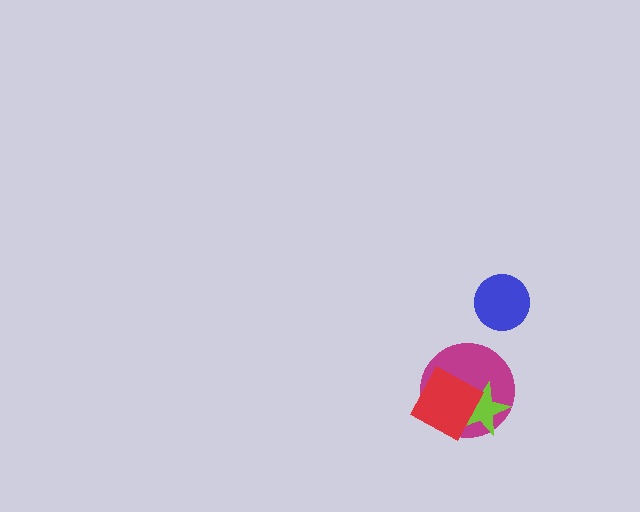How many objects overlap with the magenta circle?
2 objects overlap with the magenta circle.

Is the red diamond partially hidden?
No, no other shape covers it.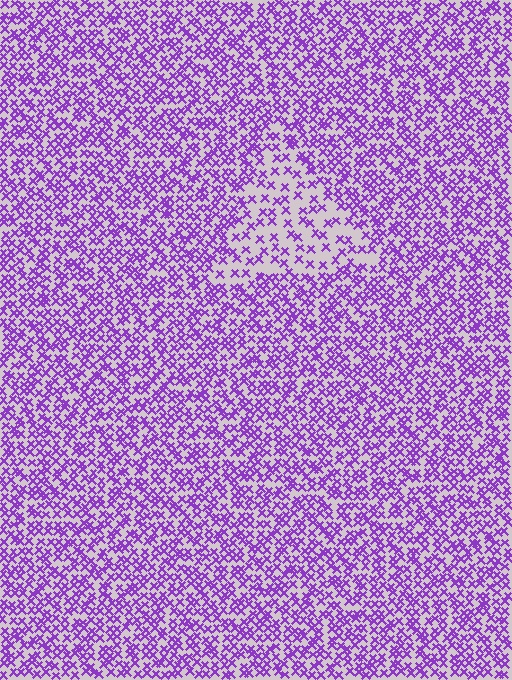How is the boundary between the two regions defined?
The boundary is defined by a change in element density (approximately 2.1x ratio). All elements are the same color, size, and shape.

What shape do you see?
I see a triangle.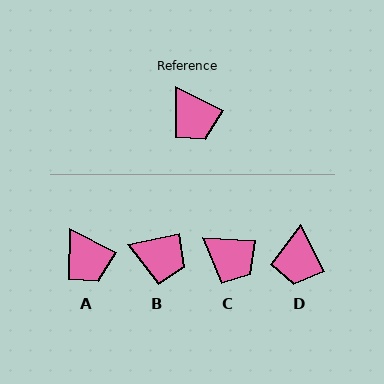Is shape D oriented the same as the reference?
No, it is off by about 36 degrees.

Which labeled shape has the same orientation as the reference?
A.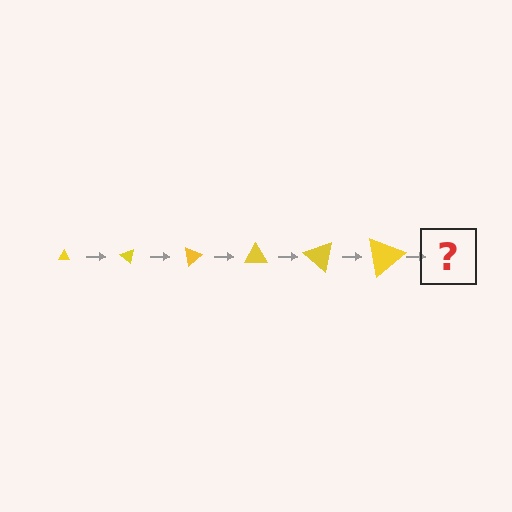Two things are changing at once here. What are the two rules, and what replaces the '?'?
The two rules are that the triangle grows larger each step and it rotates 40 degrees each step. The '?' should be a triangle, larger than the previous one and rotated 240 degrees from the start.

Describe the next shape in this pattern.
It should be a triangle, larger than the previous one and rotated 240 degrees from the start.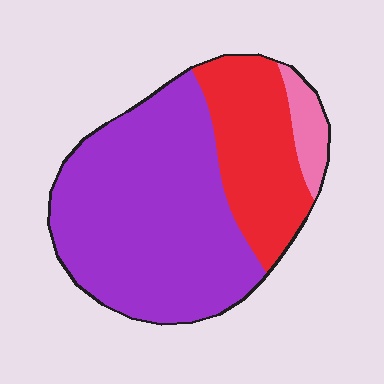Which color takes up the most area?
Purple, at roughly 65%.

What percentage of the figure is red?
Red covers about 30% of the figure.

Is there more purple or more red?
Purple.